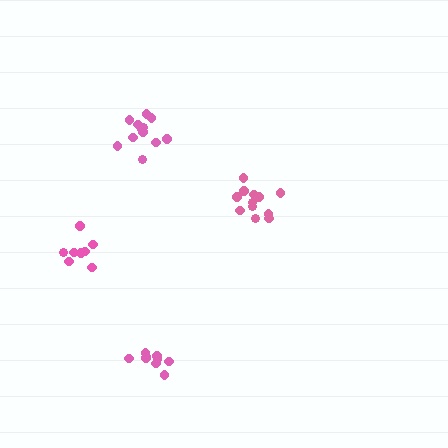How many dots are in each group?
Group 1: 12 dots, Group 2: 9 dots, Group 3: 9 dots, Group 4: 12 dots (42 total).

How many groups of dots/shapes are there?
There are 4 groups.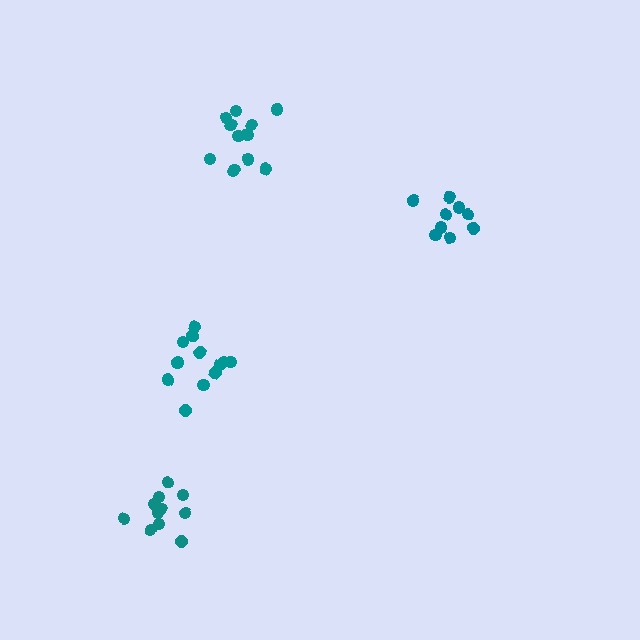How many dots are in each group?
Group 1: 13 dots, Group 2: 9 dots, Group 3: 11 dots, Group 4: 12 dots (45 total).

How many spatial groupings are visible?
There are 4 spatial groupings.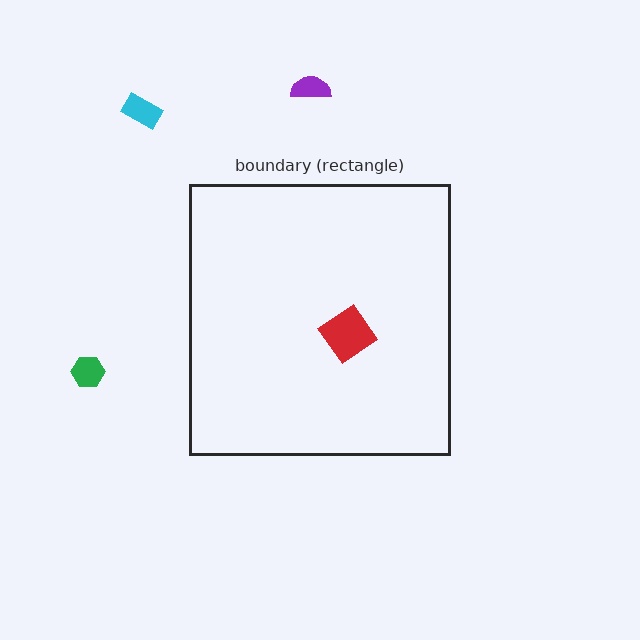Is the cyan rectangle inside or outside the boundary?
Outside.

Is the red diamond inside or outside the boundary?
Inside.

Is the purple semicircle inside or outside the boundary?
Outside.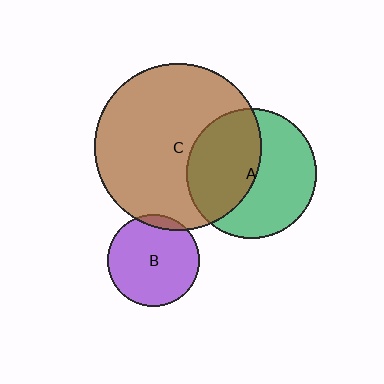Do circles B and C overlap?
Yes.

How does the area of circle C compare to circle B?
Approximately 3.3 times.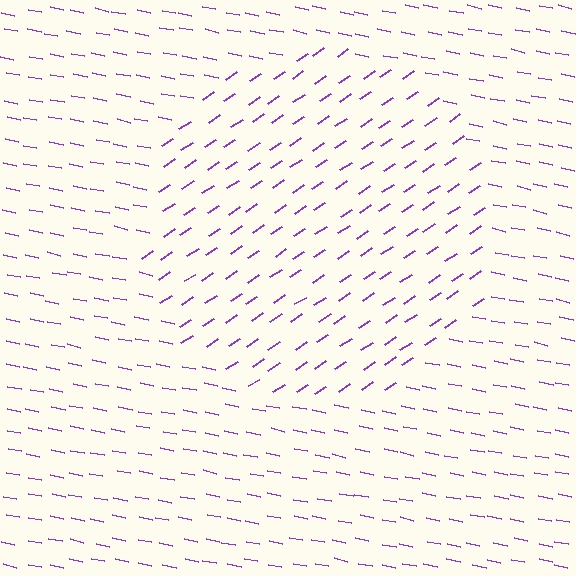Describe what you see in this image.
The image is filled with small purple line segments. A circle region in the image has lines oriented differently from the surrounding lines, creating a visible texture boundary.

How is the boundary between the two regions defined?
The boundary is defined purely by a change in line orientation (approximately 45 degrees difference). All lines are the same color and thickness.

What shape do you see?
I see a circle.